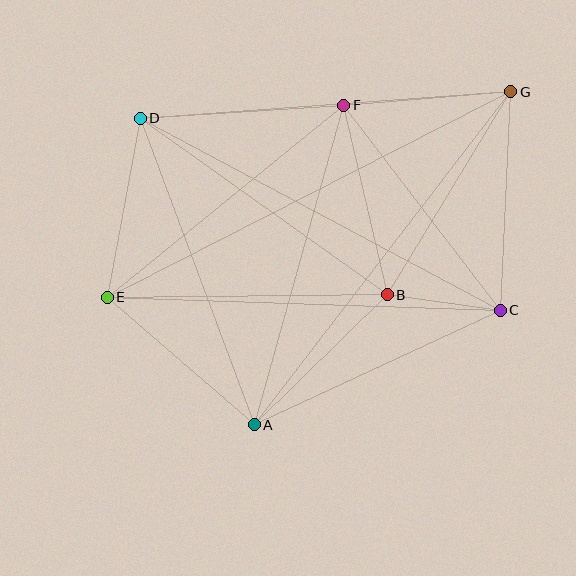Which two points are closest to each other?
Points B and C are closest to each other.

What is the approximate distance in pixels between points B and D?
The distance between B and D is approximately 304 pixels.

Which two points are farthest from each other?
Points E and G are farthest from each other.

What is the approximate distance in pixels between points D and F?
The distance between D and F is approximately 204 pixels.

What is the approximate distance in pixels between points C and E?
The distance between C and E is approximately 393 pixels.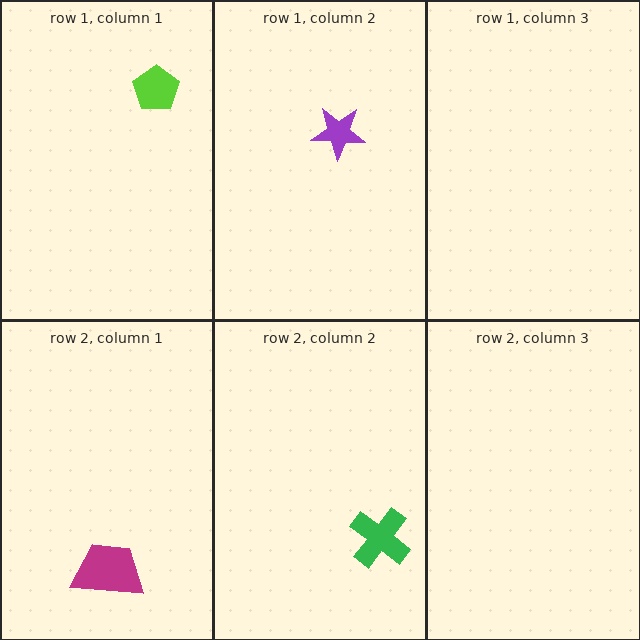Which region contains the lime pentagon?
The row 1, column 1 region.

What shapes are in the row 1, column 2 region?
The purple star.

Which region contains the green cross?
The row 2, column 2 region.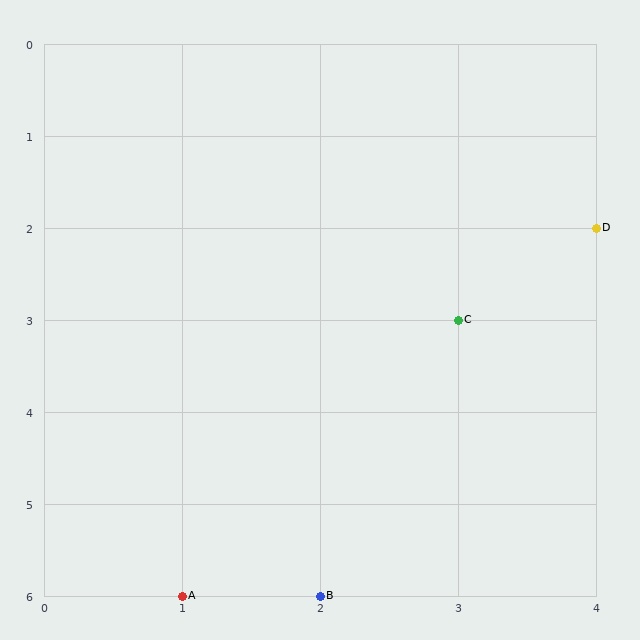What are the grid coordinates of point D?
Point D is at grid coordinates (4, 2).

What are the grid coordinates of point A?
Point A is at grid coordinates (1, 6).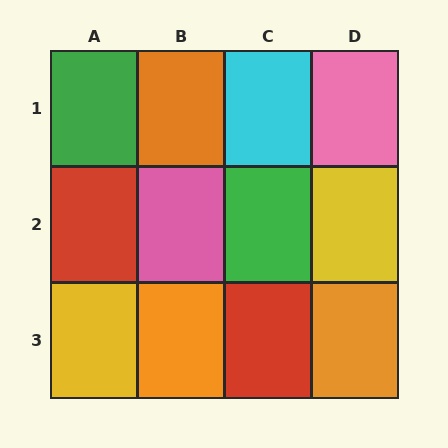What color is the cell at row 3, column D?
Orange.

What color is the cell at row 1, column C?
Cyan.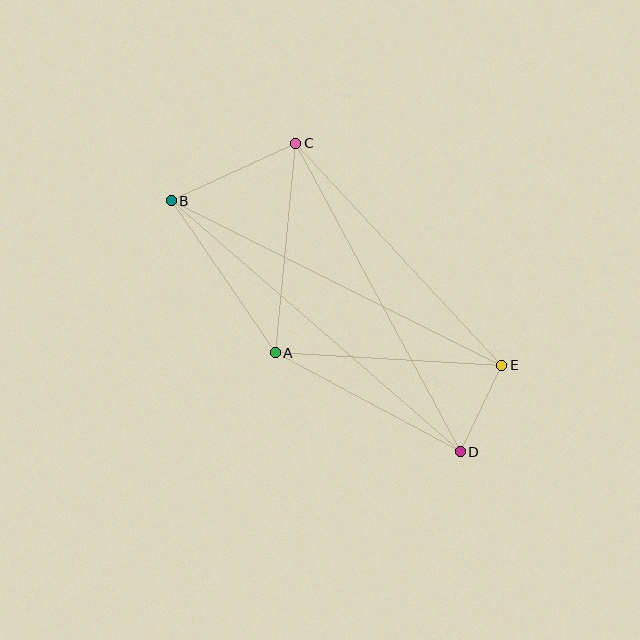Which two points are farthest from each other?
Points B and D are farthest from each other.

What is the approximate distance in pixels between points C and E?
The distance between C and E is approximately 303 pixels.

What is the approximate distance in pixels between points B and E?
The distance between B and E is approximately 369 pixels.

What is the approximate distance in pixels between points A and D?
The distance between A and D is approximately 210 pixels.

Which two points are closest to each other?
Points D and E are closest to each other.